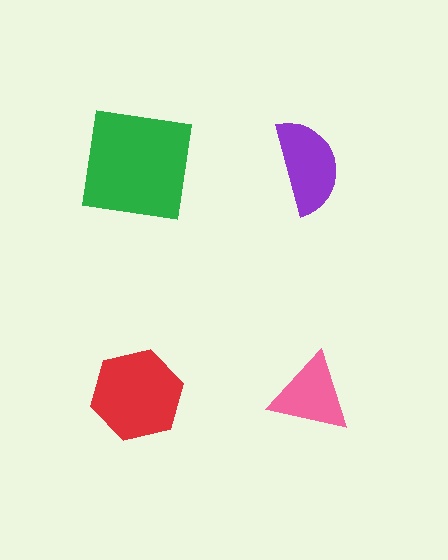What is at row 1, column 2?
A purple semicircle.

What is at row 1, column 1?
A green square.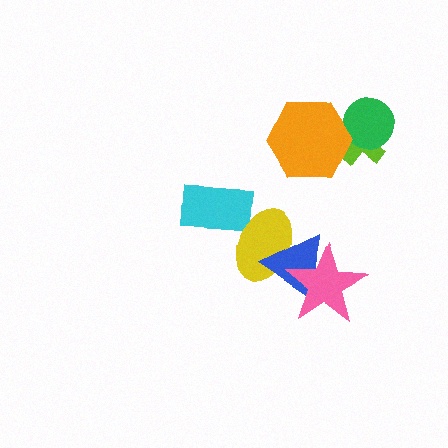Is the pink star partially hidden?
No, no other shape covers it.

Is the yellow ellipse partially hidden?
Yes, it is partially covered by another shape.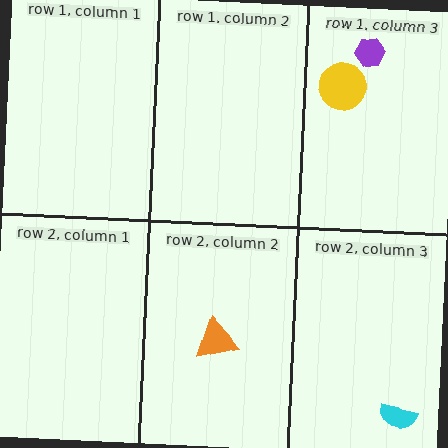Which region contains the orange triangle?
The row 2, column 2 region.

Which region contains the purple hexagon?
The row 1, column 3 region.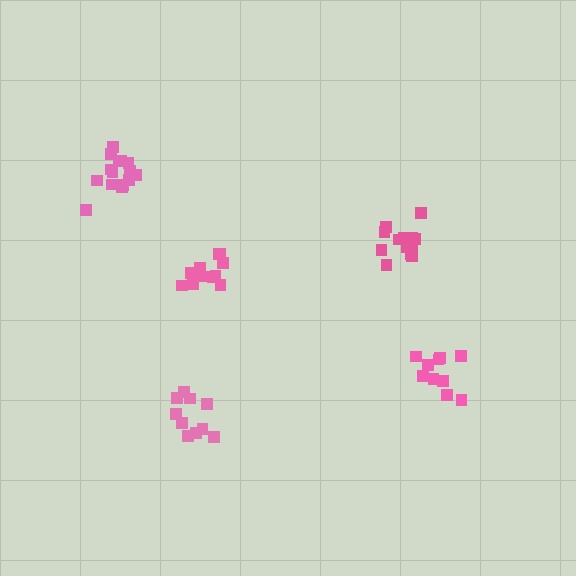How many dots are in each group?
Group 1: 15 dots, Group 2: 15 dots, Group 3: 10 dots, Group 4: 10 dots, Group 5: 13 dots (63 total).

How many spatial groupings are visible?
There are 5 spatial groupings.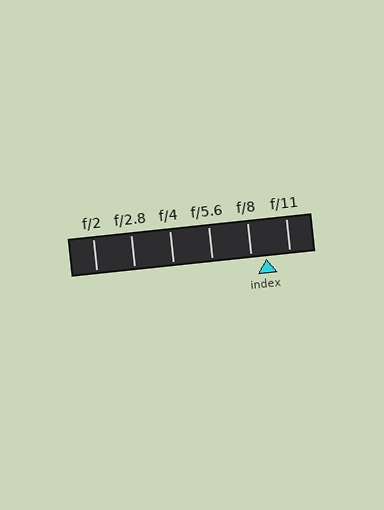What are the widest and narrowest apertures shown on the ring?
The widest aperture shown is f/2 and the narrowest is f/11.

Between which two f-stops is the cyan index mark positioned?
The index mark is between f/8 and f/11.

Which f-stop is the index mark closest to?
The index mark is closest to f/8.